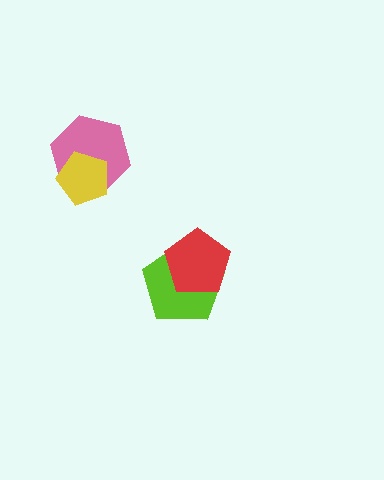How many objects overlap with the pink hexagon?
1 object overlaps with the pink hexagon.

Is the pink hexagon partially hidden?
Yes, it is partially covered by another shape.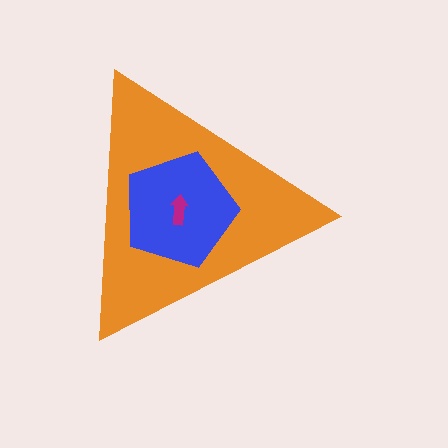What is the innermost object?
The magenta arrow.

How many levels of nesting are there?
3.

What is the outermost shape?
The orange triangle.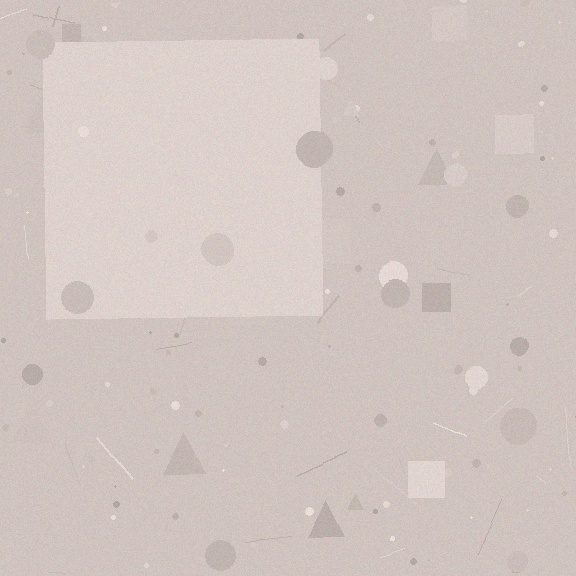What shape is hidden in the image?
A square is hidden in the image.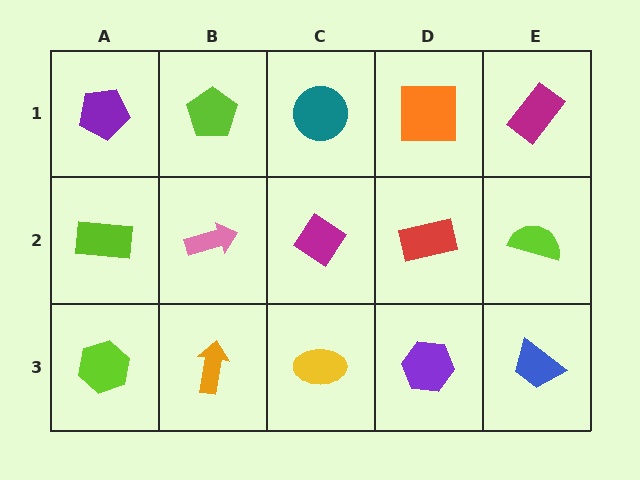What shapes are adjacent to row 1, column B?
A pink arrow (row 2, column B), a purple pentagon (row 1, column A), a teal circle (row 1, column C).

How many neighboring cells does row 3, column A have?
2.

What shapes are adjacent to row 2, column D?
An orange square (row 1, column D), a purple hexagon (row 3, column D), a magenta diamond (row 2, column C), a lime semicircle (row 2, column E).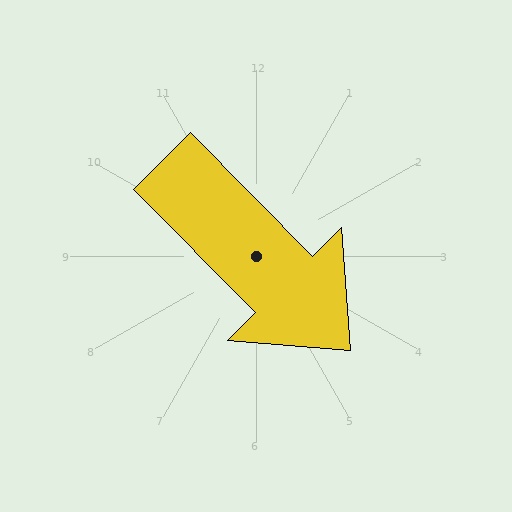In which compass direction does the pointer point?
Southeast.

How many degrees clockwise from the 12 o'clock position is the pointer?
Approximately 135 degrees.